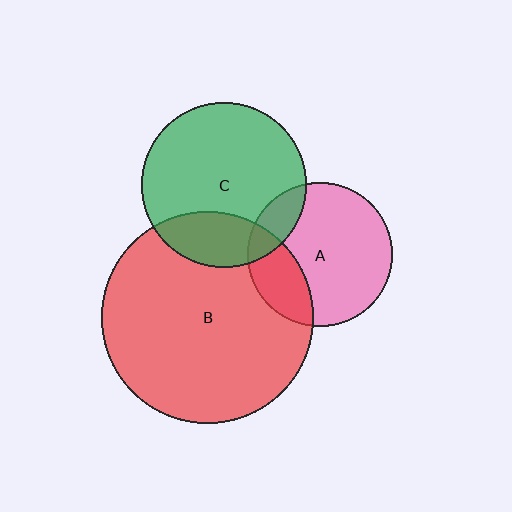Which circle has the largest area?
Circle B (red).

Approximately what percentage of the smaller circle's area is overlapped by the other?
Approximately 15%.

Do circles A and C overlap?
Yes.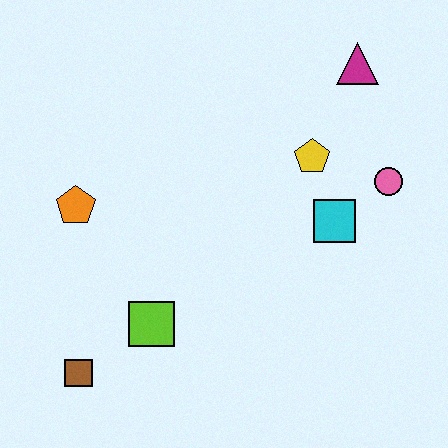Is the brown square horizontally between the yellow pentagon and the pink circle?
No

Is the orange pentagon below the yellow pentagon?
Yes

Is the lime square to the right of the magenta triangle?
No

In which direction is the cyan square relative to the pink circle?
The cyan square is to the left of the pink circle.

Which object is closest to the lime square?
The brown square is closest to the lime square.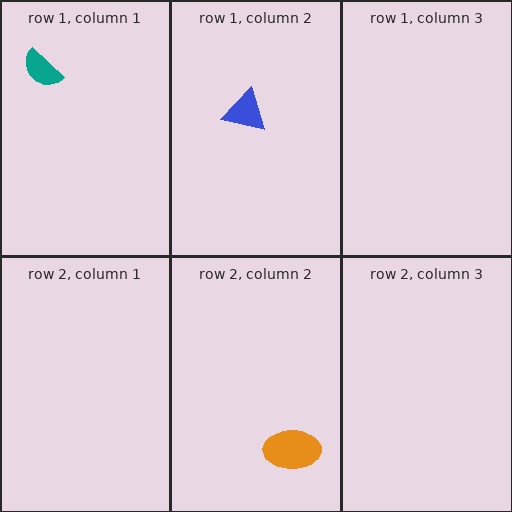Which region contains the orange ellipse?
The row 2, column 2 region.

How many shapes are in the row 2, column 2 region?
1.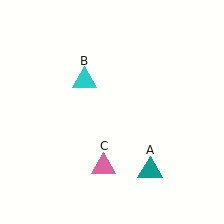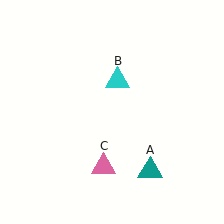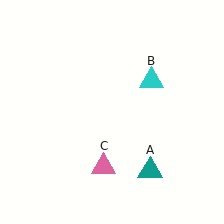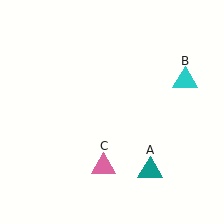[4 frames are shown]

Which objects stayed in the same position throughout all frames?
Teal triangle (object A) and pink triangle (object C) remained stationary.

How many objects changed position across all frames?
1 object changed position: cyan triangle (object B).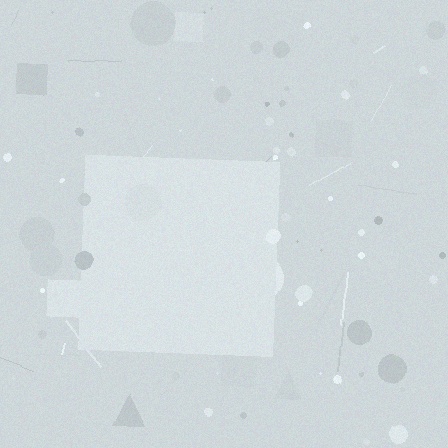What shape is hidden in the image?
A square is hidden in the image.